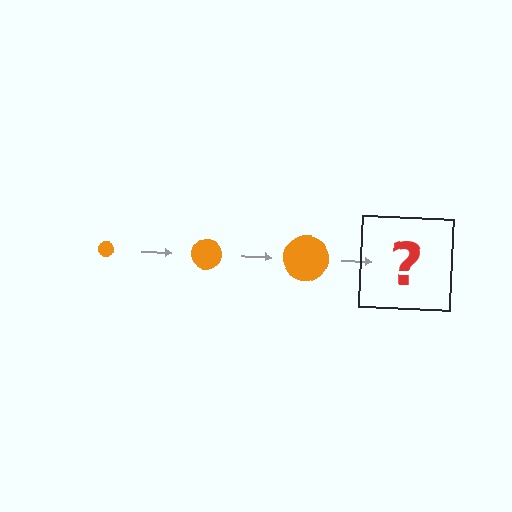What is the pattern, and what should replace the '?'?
The pattern is that the circle gets progressively larger each step. The '?' should be an orange circle, larger than the previous one.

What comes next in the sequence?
The next element should be an orange circle, larger than the previous one.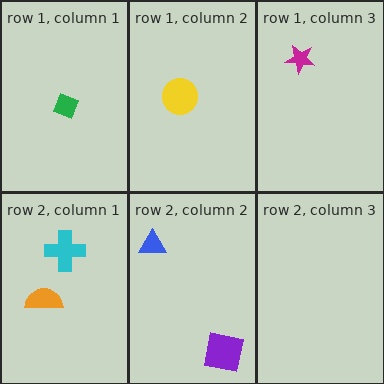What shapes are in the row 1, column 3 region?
The magenta star.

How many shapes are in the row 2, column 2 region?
2.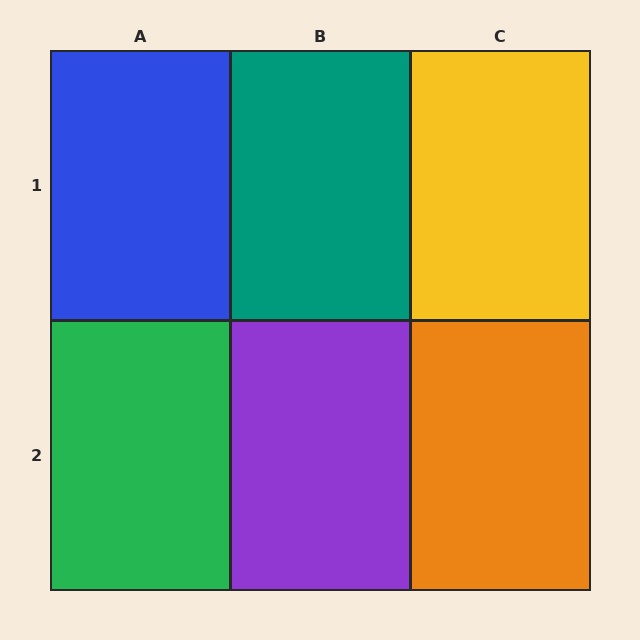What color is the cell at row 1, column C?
Yellow.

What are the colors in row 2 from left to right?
Green, purple, orange.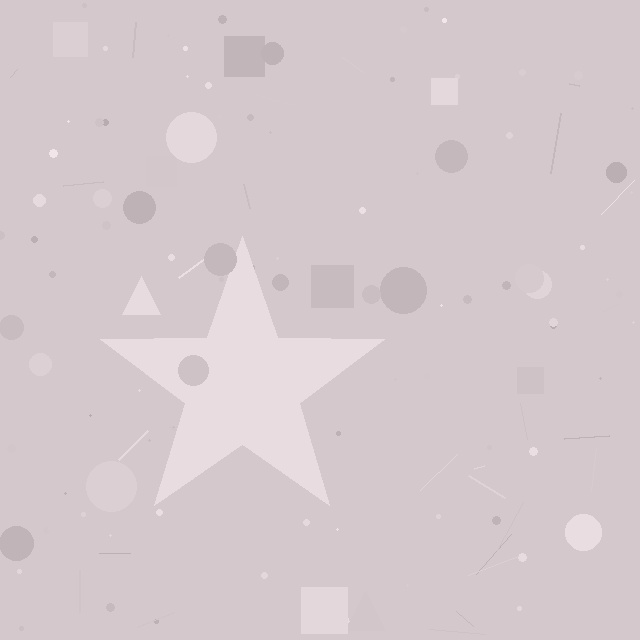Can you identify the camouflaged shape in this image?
The camouflaged shape is a star.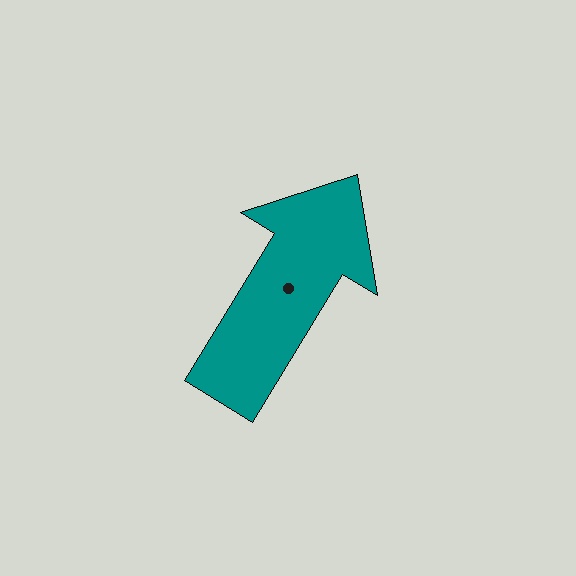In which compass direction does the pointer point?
Northeast.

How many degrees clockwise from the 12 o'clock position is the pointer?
Approximately 31 degrees.